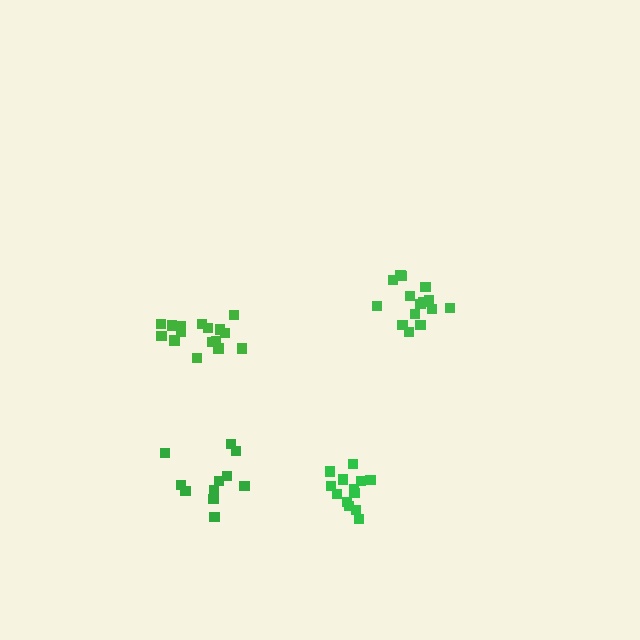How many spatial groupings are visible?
There are 4 spatial groupings.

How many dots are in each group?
Group 1: 16 dots, Group 2: 11 dots, Group 3: 15 dots, Group 4: 13 dots (55 total).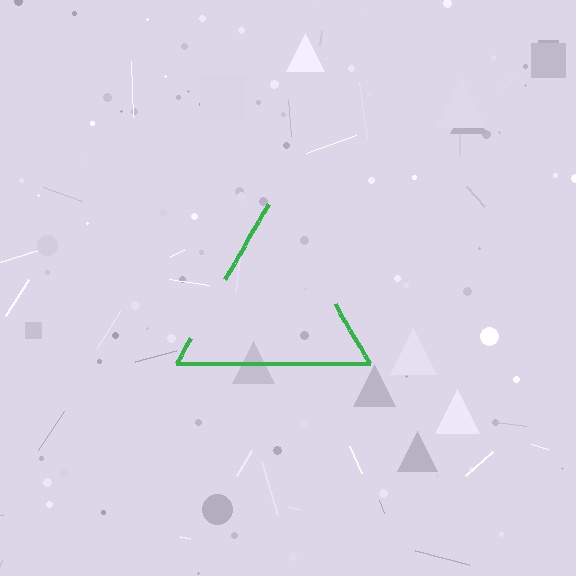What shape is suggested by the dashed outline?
The dashed outline suggests a triangle.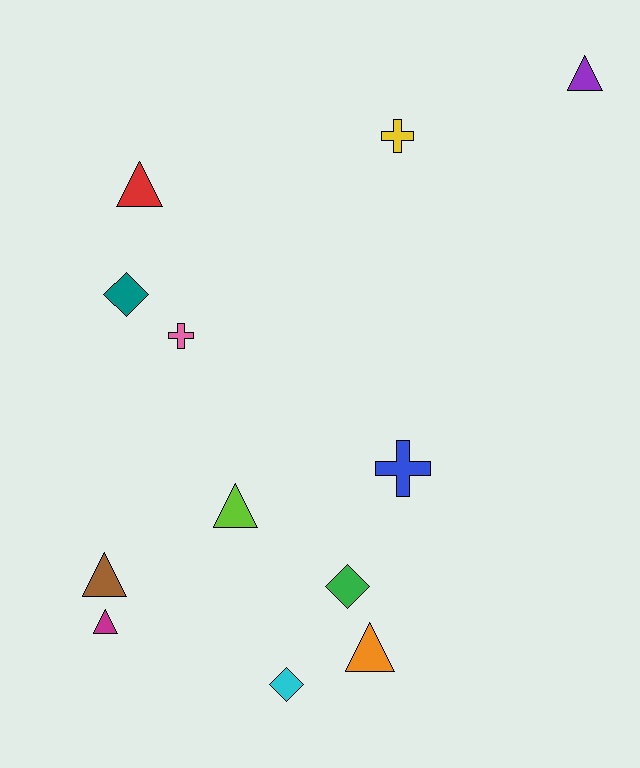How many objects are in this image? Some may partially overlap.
There are 12 objects.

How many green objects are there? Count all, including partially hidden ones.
There is 1 green object.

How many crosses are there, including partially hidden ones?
There are 3 crosses.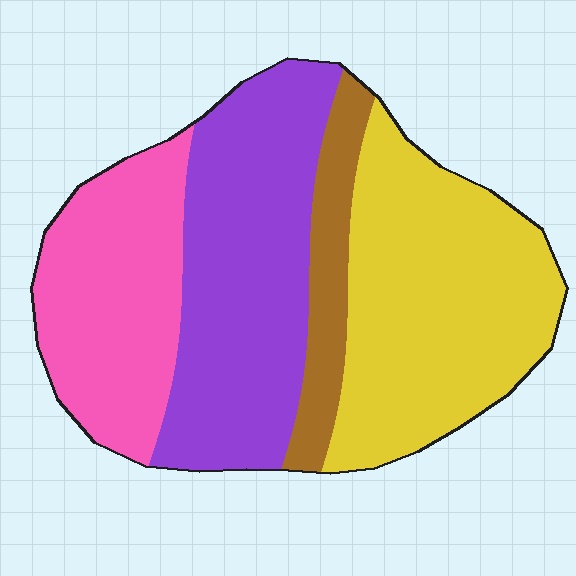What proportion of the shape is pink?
Pink takes up less than a quarter of the shape.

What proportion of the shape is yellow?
Yellow takes up between a third and a half of the shape.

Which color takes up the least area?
Brown, at roughly 10%.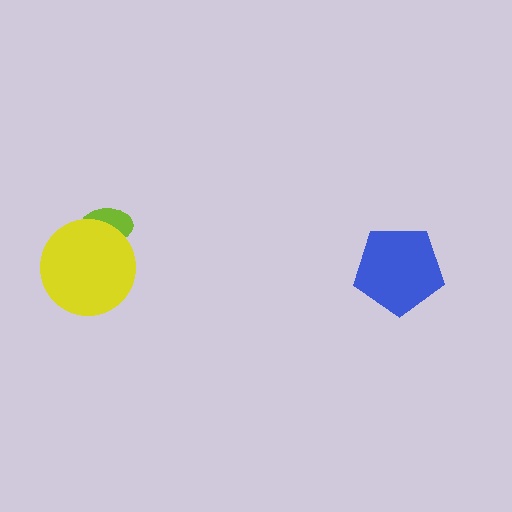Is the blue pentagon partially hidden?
No, no other shape covers it.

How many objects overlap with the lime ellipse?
1 object overlaps with the lime ellipse.